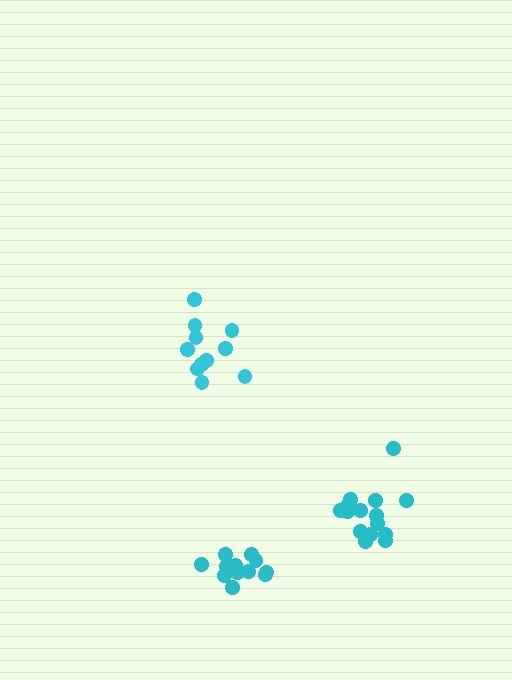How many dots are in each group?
Group 1: 11 dots, Group 2: 15 dots, Group 3: 12 dots (38 total).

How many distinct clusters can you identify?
There are 3 distinct clusters.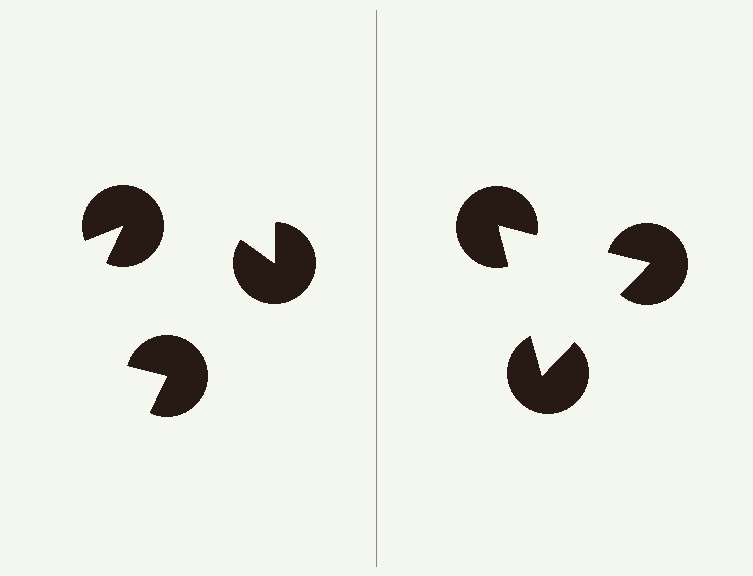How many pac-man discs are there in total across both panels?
6 — 3 on each side.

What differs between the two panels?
The pac-man discs are positioned identically on both sides; only the wedge orientations differ. On the right they align to a triangle; on the left they are misaligned.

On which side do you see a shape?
An illusory triangle appears on the right side. On the left side the wedge cuts are rotated, so no coherent shape forms.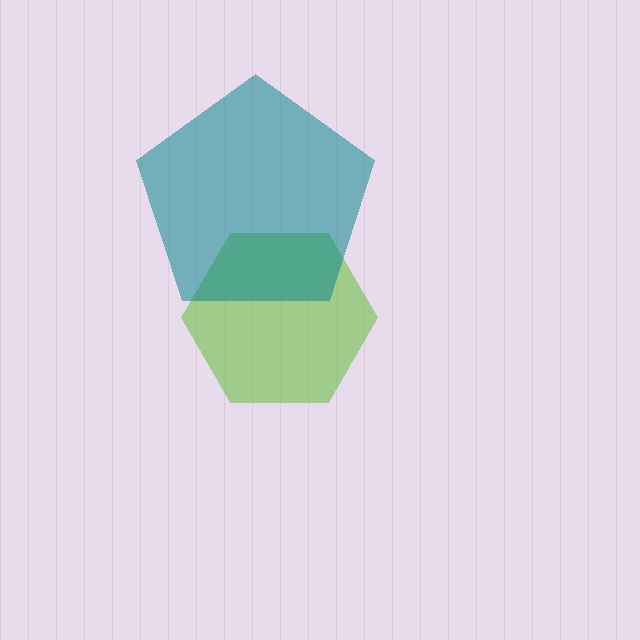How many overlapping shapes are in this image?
There are 2 overlapping shapes in the image.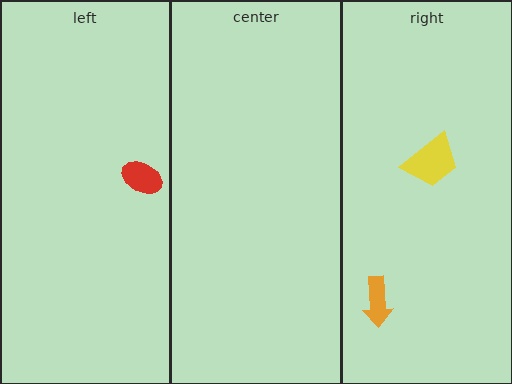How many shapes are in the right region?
2.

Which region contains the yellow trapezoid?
The right region.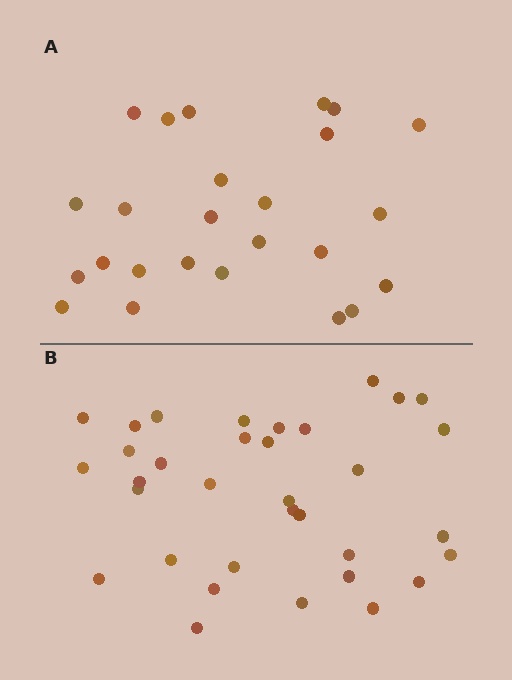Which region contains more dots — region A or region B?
Region B (the bottom region) has more dots.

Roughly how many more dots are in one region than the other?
Region B has roughly 8 or so more dots than region A.